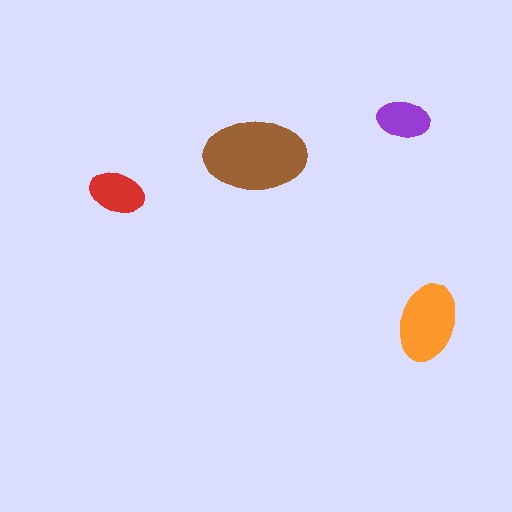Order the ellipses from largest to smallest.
the brown one, the orange one, the red one, the purple one.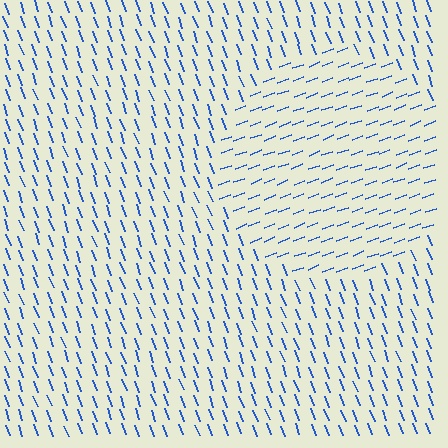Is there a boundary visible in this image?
Yes, there is a texture boundary formed by a change in line orientation.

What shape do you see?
I see a circle.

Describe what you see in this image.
The image is filled with small blue line segments. A circle region in the image has lines oriented differently from the surrounding lines, creating a visible texture boundary.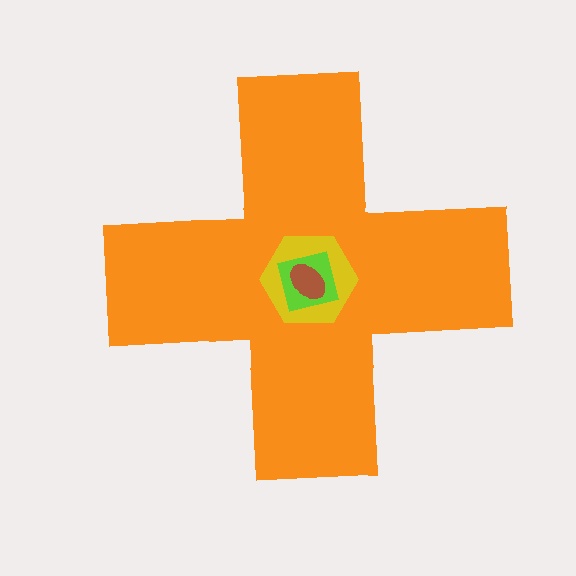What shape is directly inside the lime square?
The brown ellipse.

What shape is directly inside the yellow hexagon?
The lime square.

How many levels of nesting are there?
4.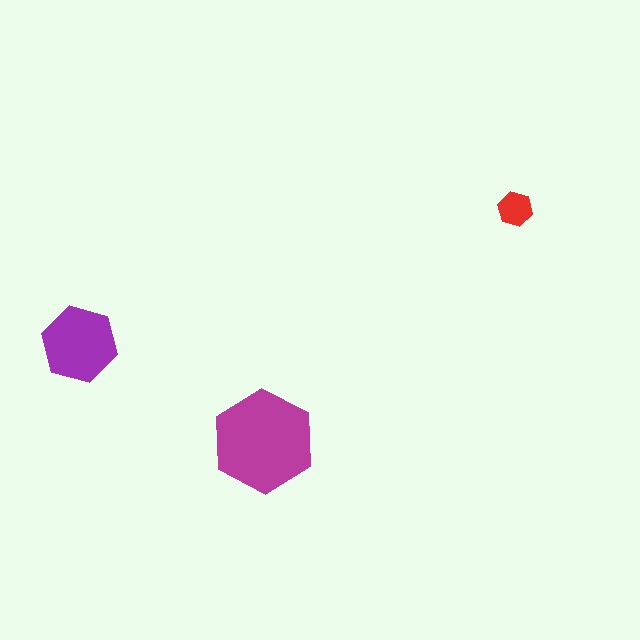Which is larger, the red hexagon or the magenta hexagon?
The magenta one.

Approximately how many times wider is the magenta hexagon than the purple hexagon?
About 1.5 times wider.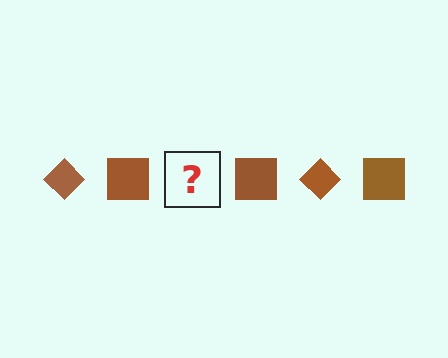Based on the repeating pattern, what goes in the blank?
The blank should be a brown diamond.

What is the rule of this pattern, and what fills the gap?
The rule is that the pattern cycles through diamond, square shapes in brown. The gap should be filled with a brown diamond.